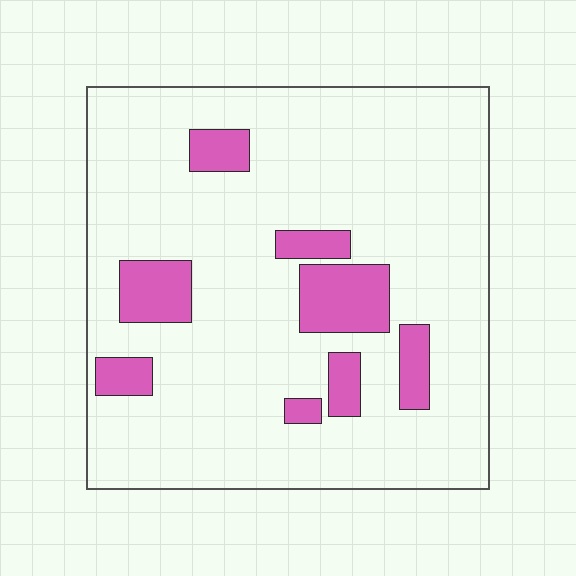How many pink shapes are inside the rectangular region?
8.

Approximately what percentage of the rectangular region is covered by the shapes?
Approximately 15%.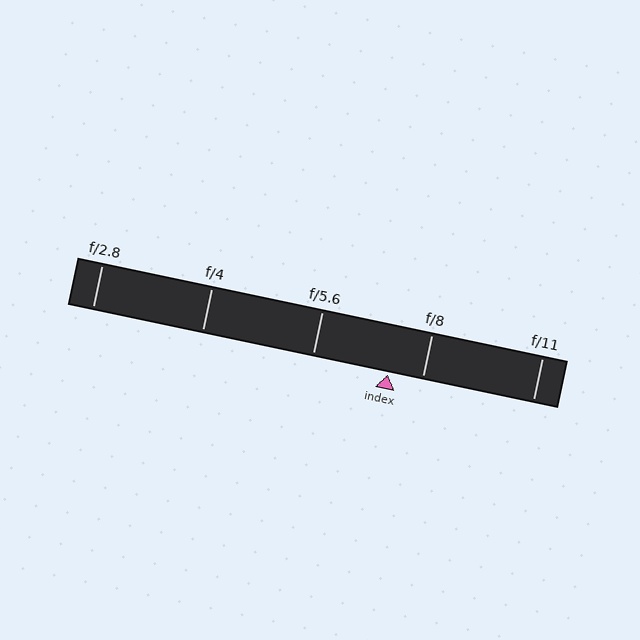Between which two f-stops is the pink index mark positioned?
The index mark is between f/5.6 and f/8.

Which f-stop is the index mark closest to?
The index mark is closest to f/8.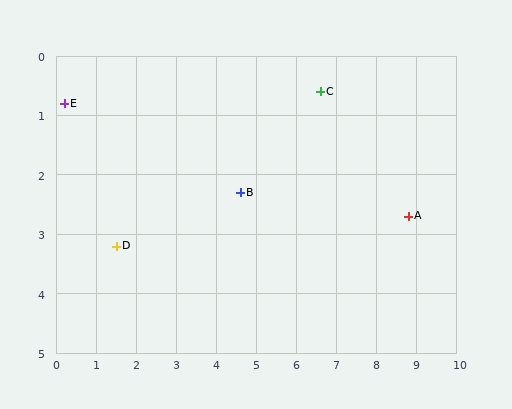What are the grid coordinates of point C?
Point C is at approximately (6.6, 0.6).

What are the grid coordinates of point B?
Point B is at approximately (4.6, 2.3).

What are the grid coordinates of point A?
Point A is at approximately (8.8, 2.7).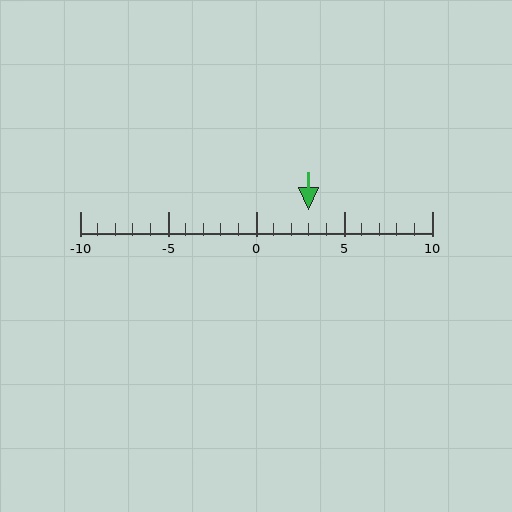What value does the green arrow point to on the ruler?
The green arrow points to approximately 3.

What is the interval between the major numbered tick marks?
The major tick marks are spaced 5 units apart.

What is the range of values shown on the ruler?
The ruler shows values from -10 to 10.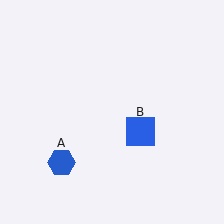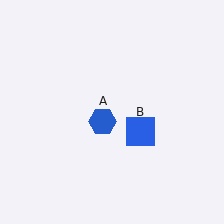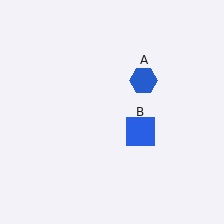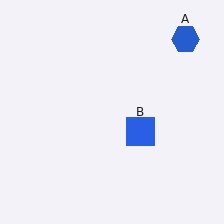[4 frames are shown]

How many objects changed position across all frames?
1 object changed position: blue hexagon (object A).